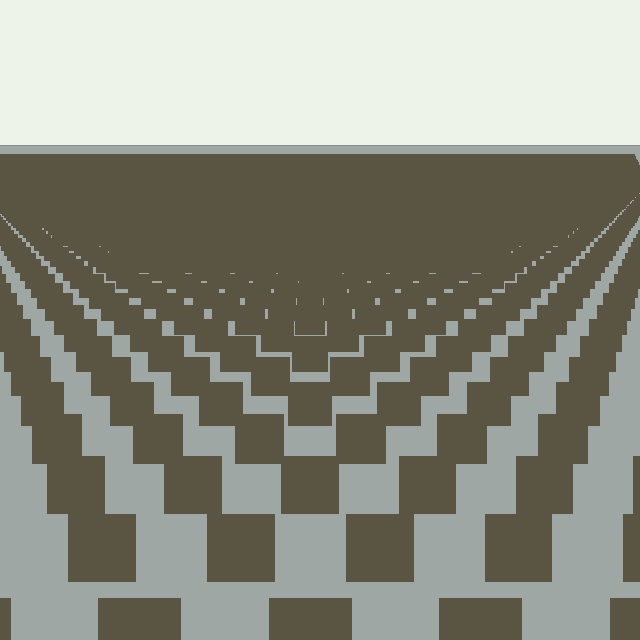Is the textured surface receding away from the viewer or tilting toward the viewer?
The surface is receding away from the viewer. Texture elements get smaller and denser toward the top.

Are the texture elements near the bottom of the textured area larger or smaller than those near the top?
Larger. Near the bottom, elements are closer to the viewer and appear at a bigger on-screen size.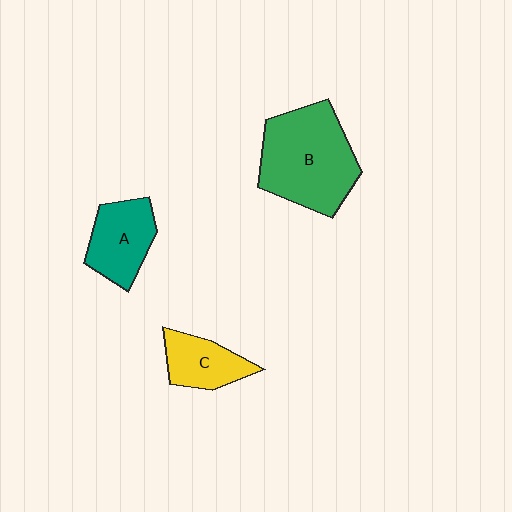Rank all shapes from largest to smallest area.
From largest to smallest: B (green), A (teal), C (yellow).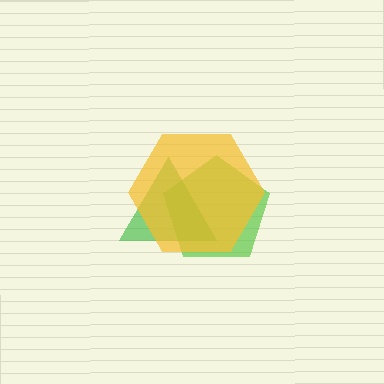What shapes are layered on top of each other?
The layered shapes are: a lime pentagon, a green triangle, a yellow hexagon.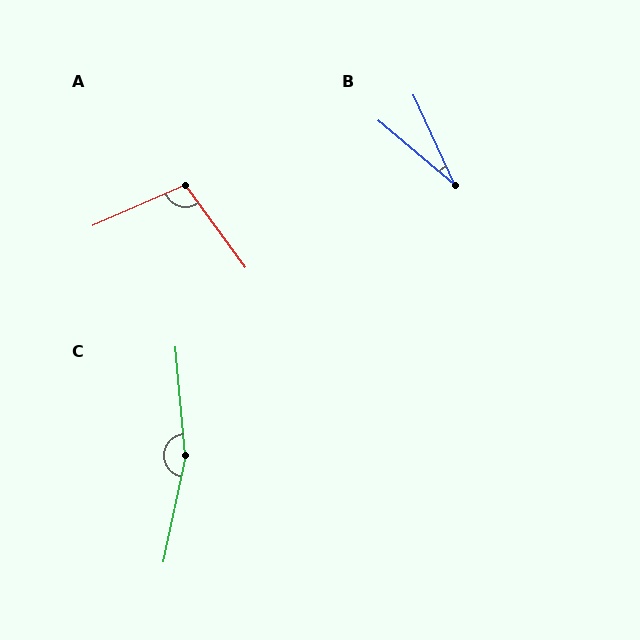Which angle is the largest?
C, at approximately 163 degrees.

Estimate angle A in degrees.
Approximately 102 degrees.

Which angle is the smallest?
B, at approximately 25 degrees.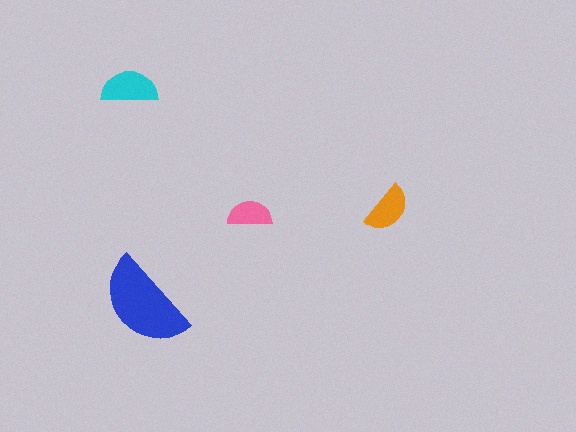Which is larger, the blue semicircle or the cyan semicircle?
The blue one.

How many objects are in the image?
There are 4 objects in the image.